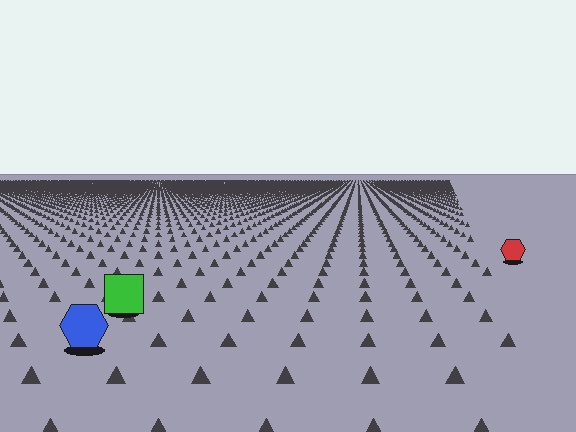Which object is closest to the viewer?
The blue hexagon is closest. The texture marks near it are larger and more spread out.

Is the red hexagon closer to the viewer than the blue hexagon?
No. The blue hexagon is closer — you can tell from the texture gradient: the ground texture is coarser near it.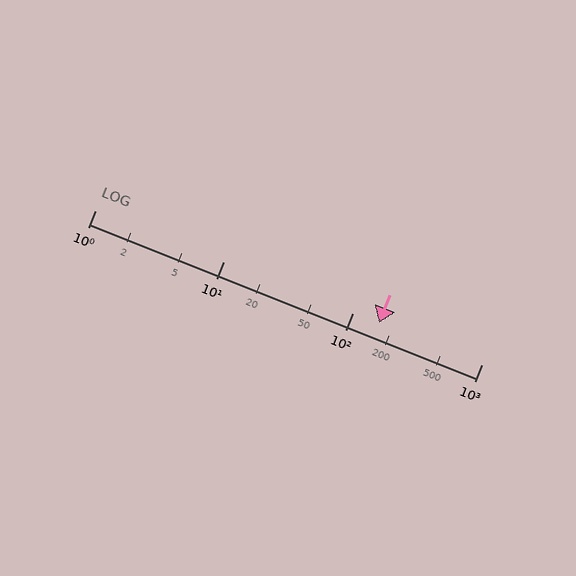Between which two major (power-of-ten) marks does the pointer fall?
The pointer is between 100 and 1000.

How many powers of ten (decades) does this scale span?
The scale spans 3 decades, from 1 to 1000.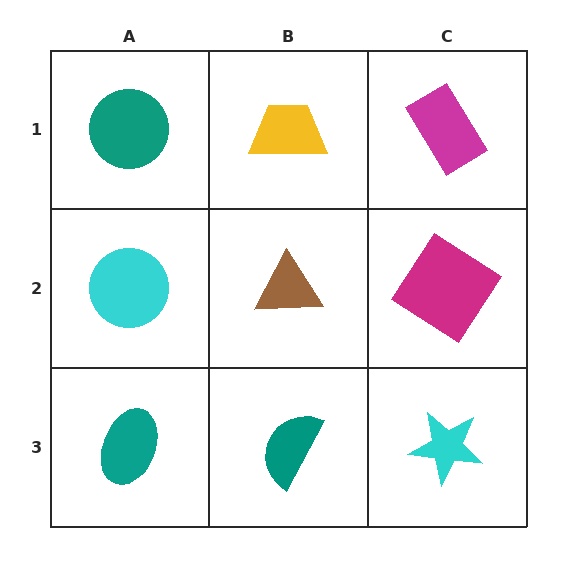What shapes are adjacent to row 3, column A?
A cyan circle (row 2, column A), a teal semicircle (row 3, column B).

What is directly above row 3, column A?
A cyan circle.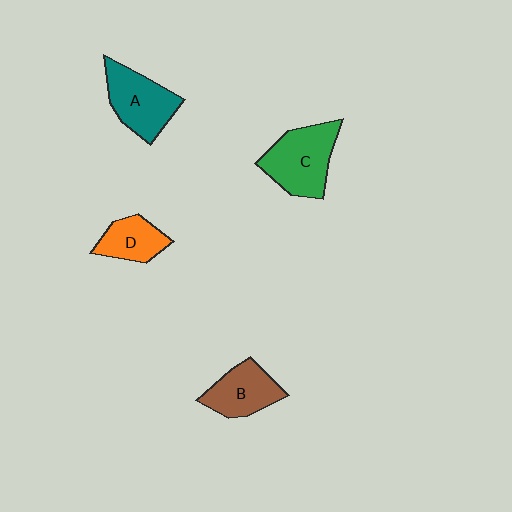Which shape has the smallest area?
Shape D (orange).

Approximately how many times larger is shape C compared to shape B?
Approximately 1.3 times.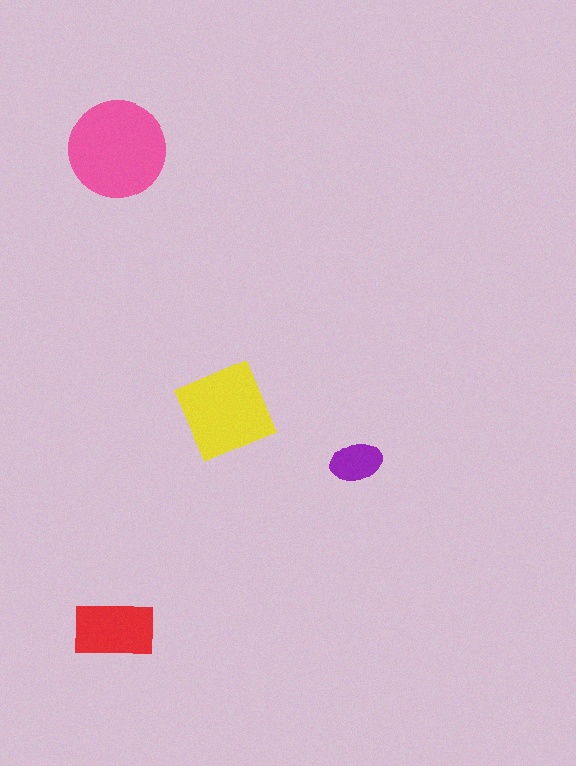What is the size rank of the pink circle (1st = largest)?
1st.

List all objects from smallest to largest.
The purple ellipse, the red rectangle, the yellow diamond, the pink circle.